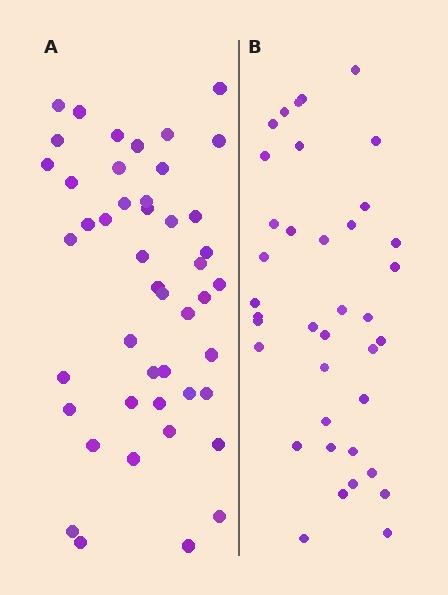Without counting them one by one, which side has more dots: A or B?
Region A (the left region) has more dots.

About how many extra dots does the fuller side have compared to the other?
Region A has roughly 8 or so more dots than region B.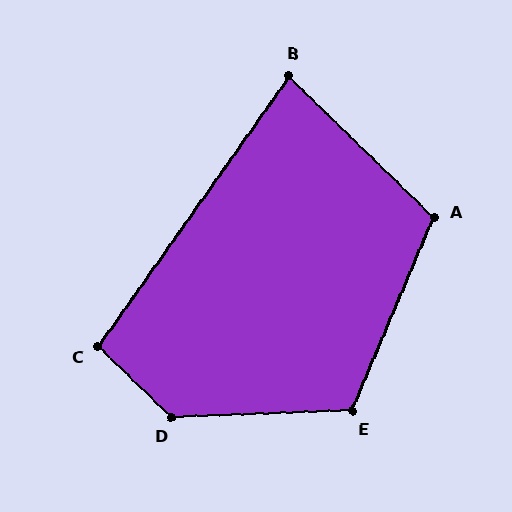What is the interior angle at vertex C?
Approximately 99 degrees (obtuse).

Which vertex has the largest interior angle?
D, at approximately 134 degrees.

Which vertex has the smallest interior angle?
B, at approximately 81 degrees.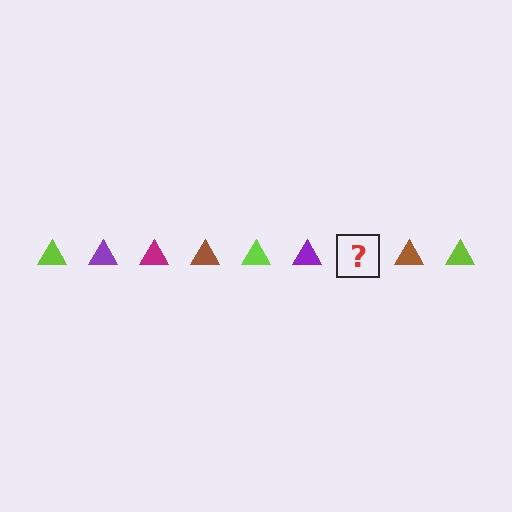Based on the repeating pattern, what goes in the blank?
The blank should be a magenta triangle.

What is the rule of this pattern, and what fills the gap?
The rule is that the pattern cycles through lime, purple, magenta, brown triangles. The gap should be filled with a magenta triangle.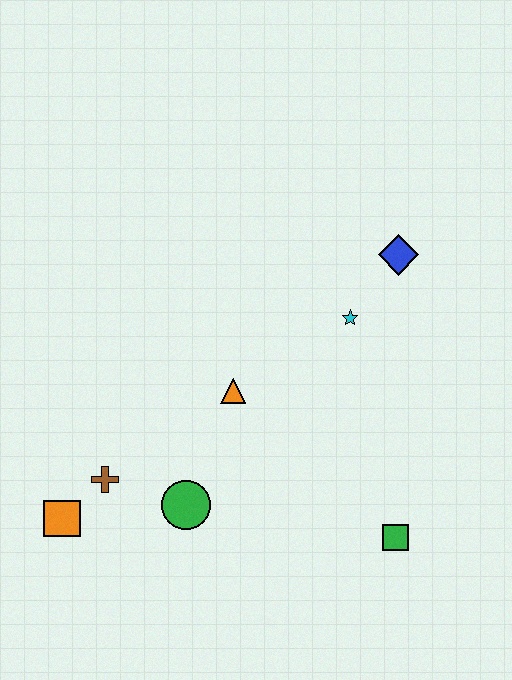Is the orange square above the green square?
Yes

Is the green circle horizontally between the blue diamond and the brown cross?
Yes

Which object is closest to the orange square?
The brown cross is closest to the orange square.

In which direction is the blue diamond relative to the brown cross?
The blue diamond is to the right of the brown cross.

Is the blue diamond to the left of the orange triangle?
No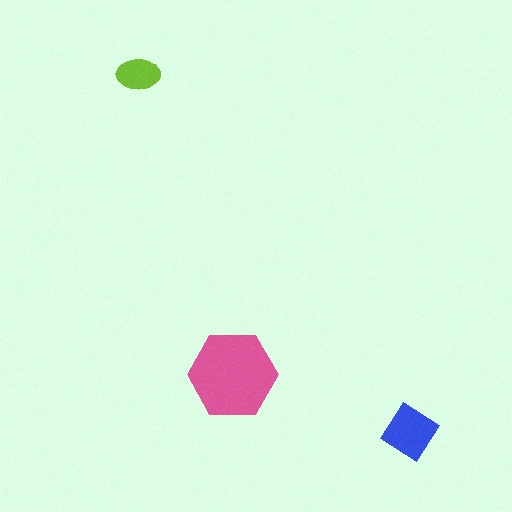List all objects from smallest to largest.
The lime ellipse, the blue diamond, the pink hexagon.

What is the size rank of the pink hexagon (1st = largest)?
1st.